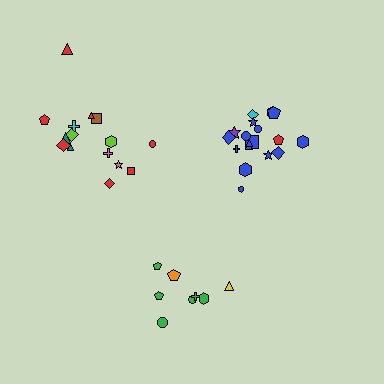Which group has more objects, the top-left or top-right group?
The top-right group.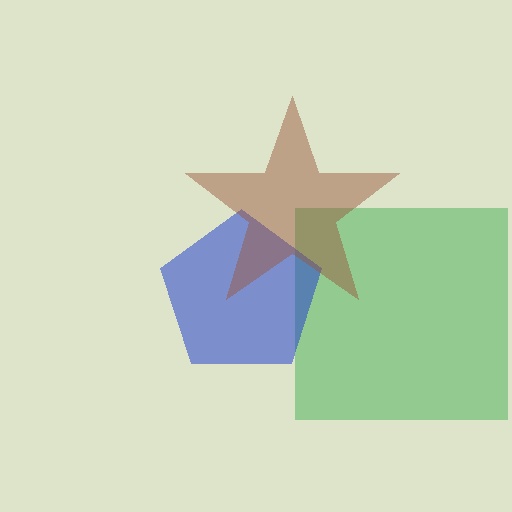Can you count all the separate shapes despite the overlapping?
Yes, there are 3 separate shapes.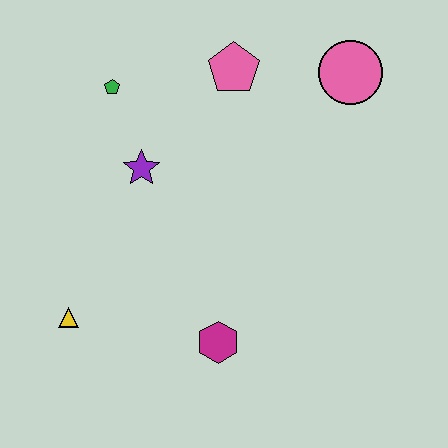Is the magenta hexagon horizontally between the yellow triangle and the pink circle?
Yes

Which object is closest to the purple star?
The green pentagon is closest to the purple star.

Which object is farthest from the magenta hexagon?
The pink circle is farthest from the magenta hexagon.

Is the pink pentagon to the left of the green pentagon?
No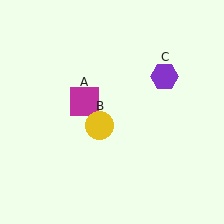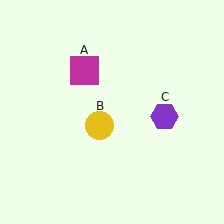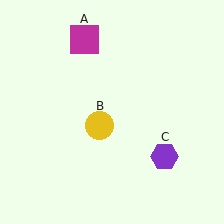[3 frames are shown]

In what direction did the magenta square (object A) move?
The magenta square (object A) moved up.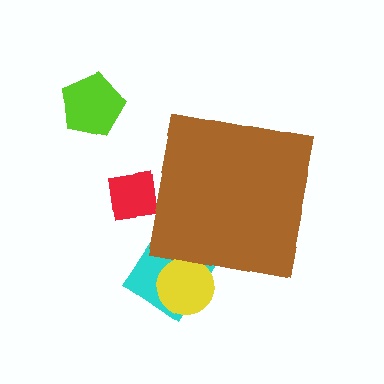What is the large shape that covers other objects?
A brown square.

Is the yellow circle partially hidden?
Yes, the yellow circle is partially hidden behind the brown square.